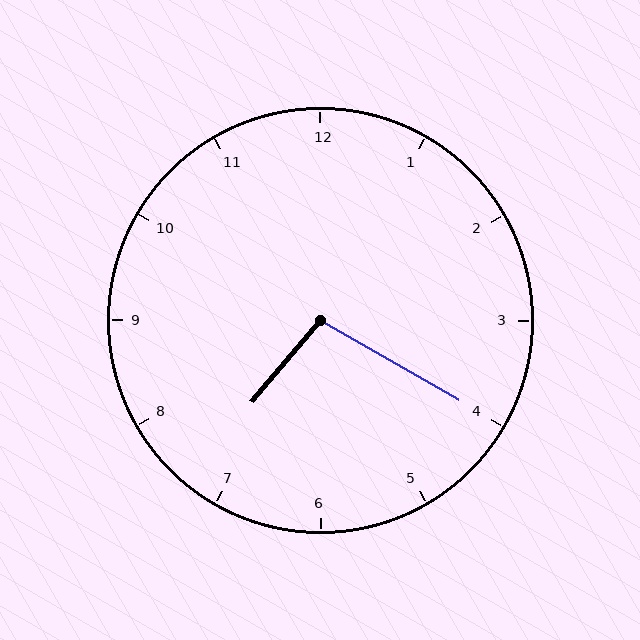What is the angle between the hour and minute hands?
Approximately 100 degrees.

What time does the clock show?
7:20.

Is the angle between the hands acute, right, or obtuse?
It is obtuse.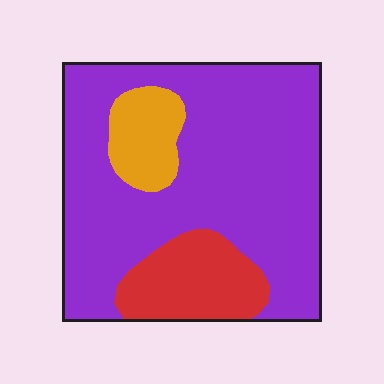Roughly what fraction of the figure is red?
Red covers roughly 15% of the figure.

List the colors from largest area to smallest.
From largest to smallest: purple, red, orange.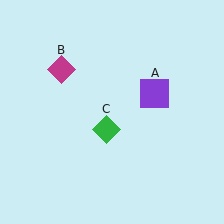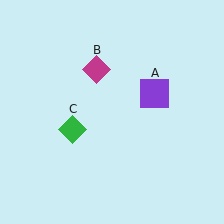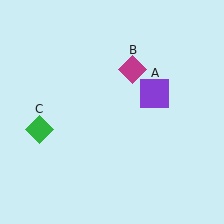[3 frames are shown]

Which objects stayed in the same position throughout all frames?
Purple square (object A) remained stationary.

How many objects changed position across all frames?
2 objects changed position: magenta diamond (object B), green diamond (object C).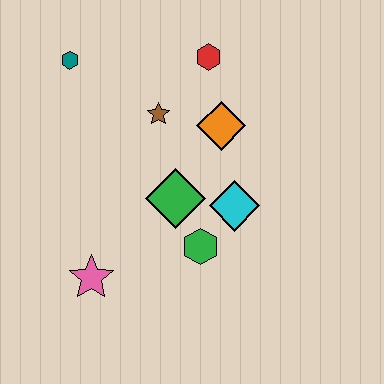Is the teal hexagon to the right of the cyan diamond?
No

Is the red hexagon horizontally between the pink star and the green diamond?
No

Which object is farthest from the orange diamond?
The pink star is farthest from the orange diamond.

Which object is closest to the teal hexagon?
The brown star is closest to the teal hexagon.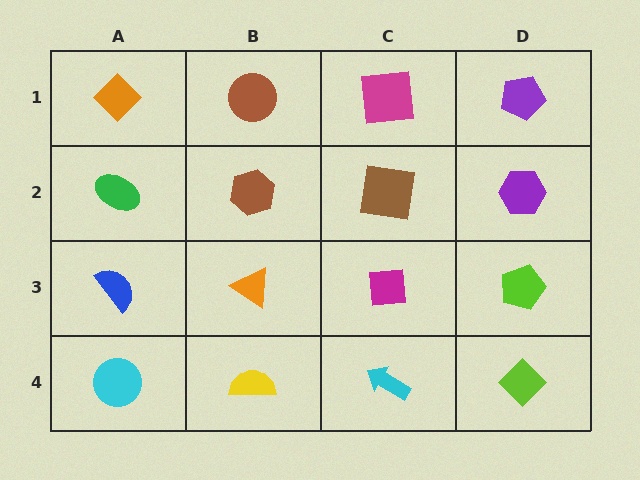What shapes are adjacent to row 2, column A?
An orange diamond (row 1, column A), a blue semicircle (row 3, column A), a brown hexagon (row 2, column B).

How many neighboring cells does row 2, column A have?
3.